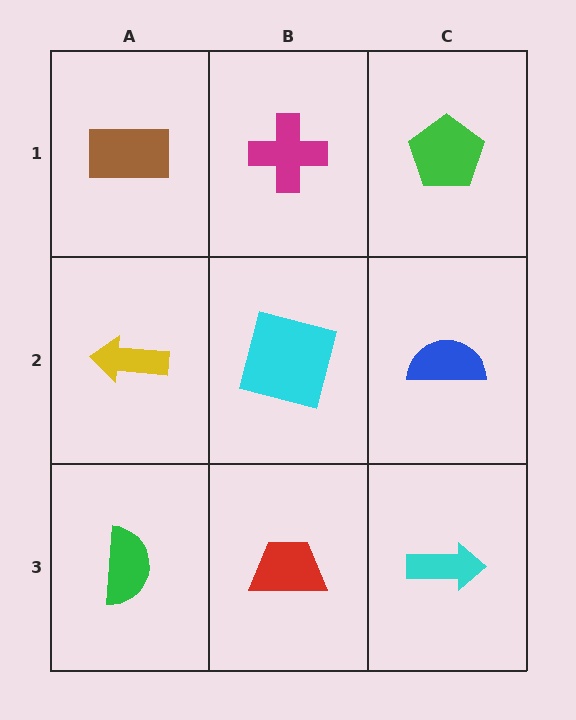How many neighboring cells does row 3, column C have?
2.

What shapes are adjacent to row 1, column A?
A yellow arrow (row 2, column A), a magenta cross (row 1, column B).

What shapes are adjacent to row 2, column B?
A magenta cross (row 1, column B), a red trapezoid (row 3, column B), a yellow arrow (row 2, column A), a blue semicircle (row 2, column C).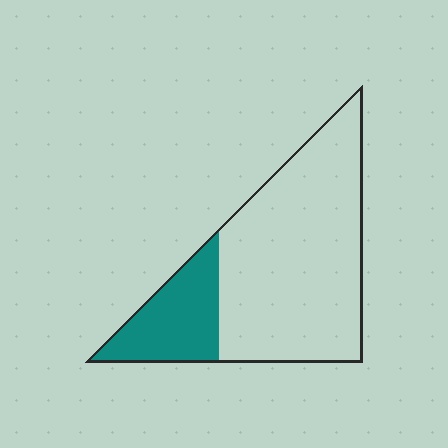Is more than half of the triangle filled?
No.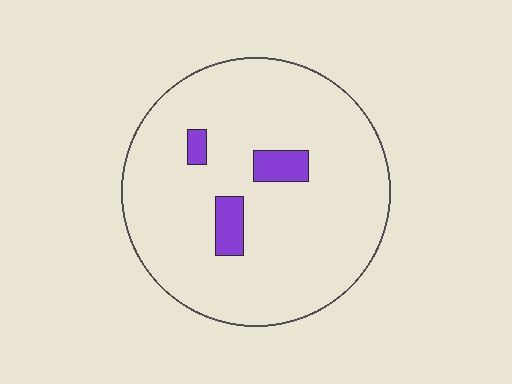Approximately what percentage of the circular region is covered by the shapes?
Approximately 5%.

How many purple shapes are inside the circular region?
3.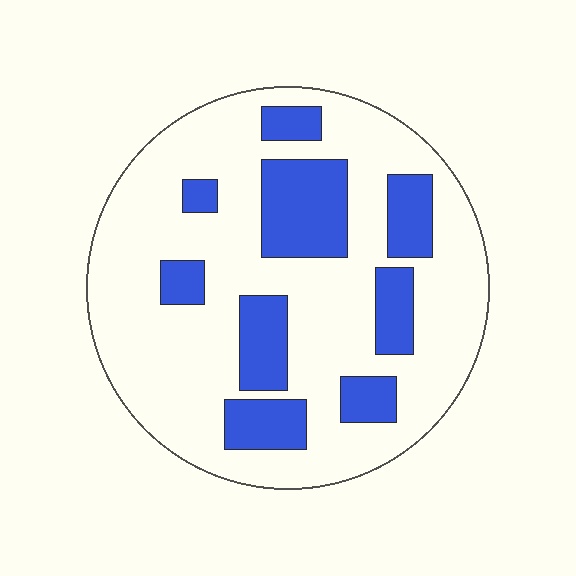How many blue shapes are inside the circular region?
9.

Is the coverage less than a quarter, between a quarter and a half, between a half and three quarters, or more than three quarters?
Between a quarter and a half.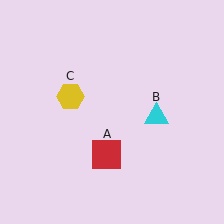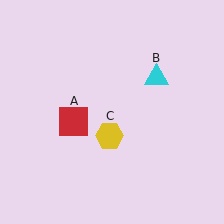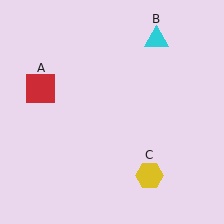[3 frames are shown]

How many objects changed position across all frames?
3 objects changed position: red square (object A), cyan triangle (object B), yellow hexagon (object C).